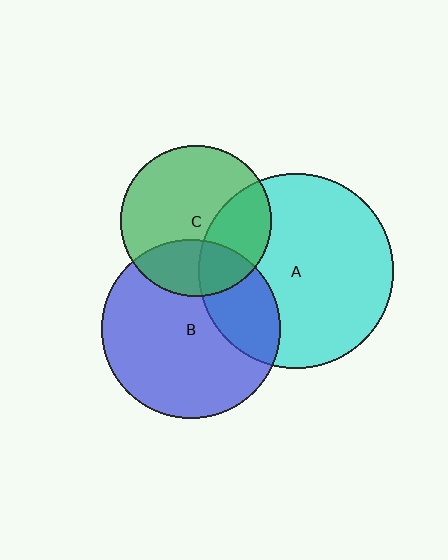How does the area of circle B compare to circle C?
Approximately 1.4 times.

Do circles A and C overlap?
Yes.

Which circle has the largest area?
Circle A (cyan).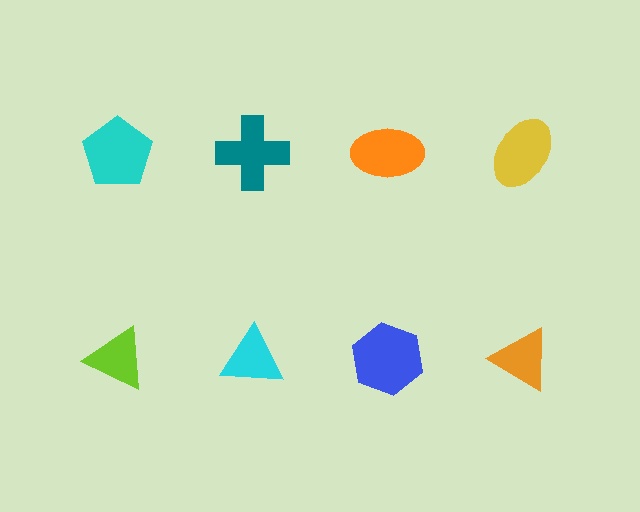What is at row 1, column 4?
A yellow ellipse.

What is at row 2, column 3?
A blue hexagon.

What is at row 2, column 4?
An orange triangle.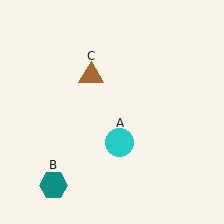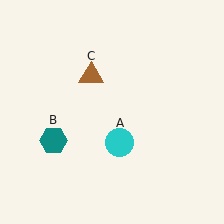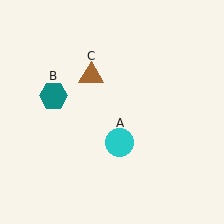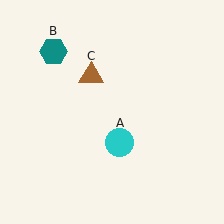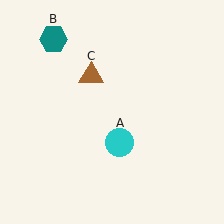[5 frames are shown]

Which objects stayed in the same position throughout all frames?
Cyan circle (object A) and brown triangle (object C) remained stationary.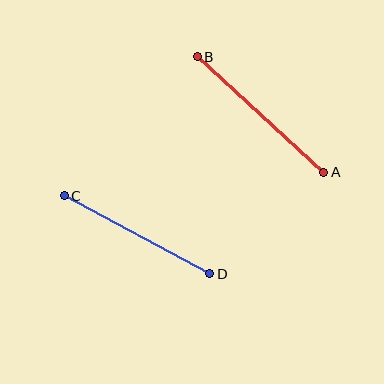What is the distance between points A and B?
The distance is approximately 171 pixels.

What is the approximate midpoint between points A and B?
The midpoint is at approximately (261, 114) pixels.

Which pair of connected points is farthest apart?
Points A and B are farthest apart.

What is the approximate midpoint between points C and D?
The midpoint is at approximately (137, 235) pixels.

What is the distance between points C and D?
The distance is approximately 165 pixels.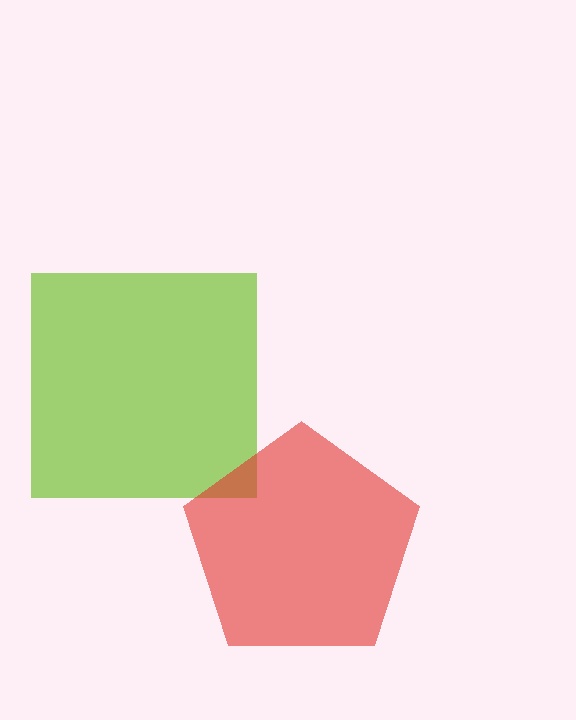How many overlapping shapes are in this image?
There are 2 overlapping shapes in the image.